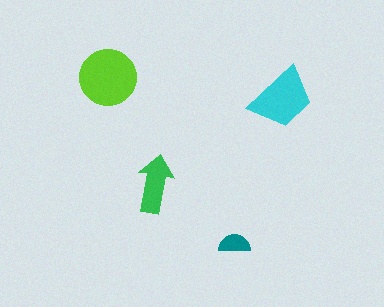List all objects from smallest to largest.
The teal semicircle, the green arrow, the cyan trapezoid, the lime circle.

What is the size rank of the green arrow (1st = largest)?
3rd.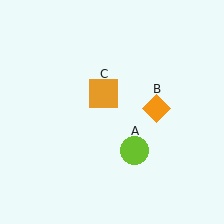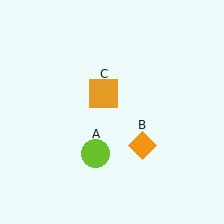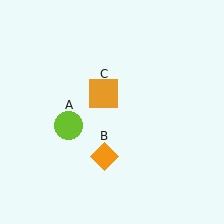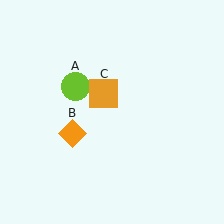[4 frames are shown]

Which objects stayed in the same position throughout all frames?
Orange square (object C) remained stationary.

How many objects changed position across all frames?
2 objects changed position: lime circle (object A), orange diamond (object B).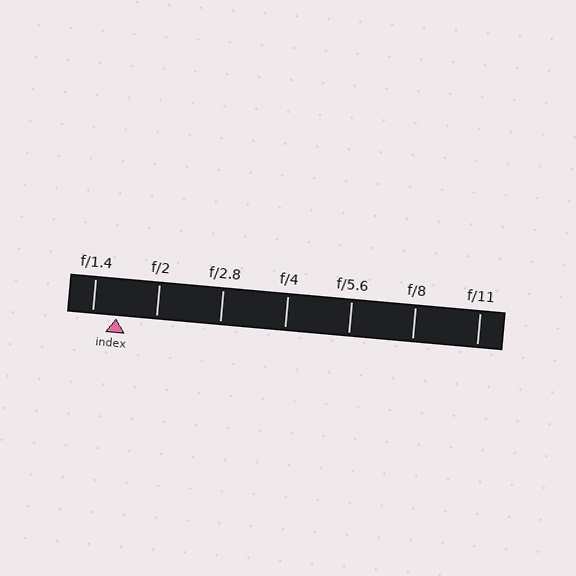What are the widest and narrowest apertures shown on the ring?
The widest aperture shown is f/1.4 and the narrowest is f/11.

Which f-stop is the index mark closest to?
The index mark is closest to f/1.4.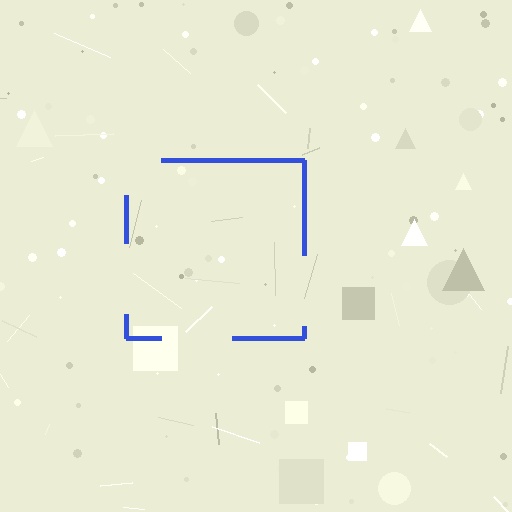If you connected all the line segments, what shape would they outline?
They would outline a square.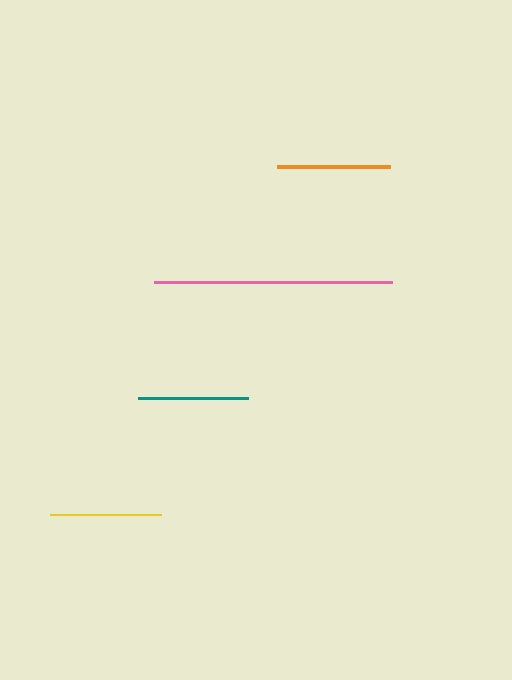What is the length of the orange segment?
The orange segment is approximately 113 pixels long.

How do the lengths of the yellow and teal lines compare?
The yellow and teal lines are approximately the same length.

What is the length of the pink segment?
The pink segment is approximately 238 pixels long.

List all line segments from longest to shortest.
From longest to shortest: pink, orange, yellow, teal.